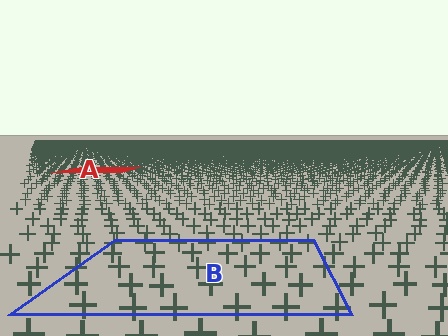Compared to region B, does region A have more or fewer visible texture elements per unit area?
Region A has more texture elements per unit area — they are packed more densely because it is farther away.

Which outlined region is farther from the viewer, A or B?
Region A is farther from the viewer — the texture elements inside it appear smaller and more densely packed.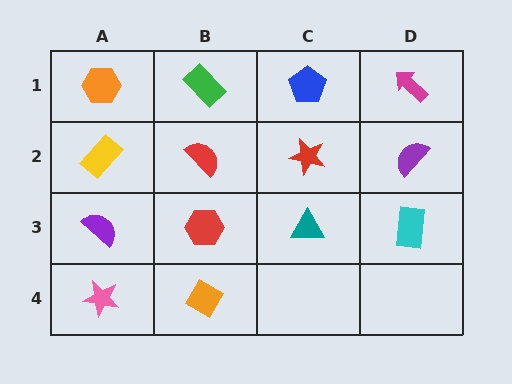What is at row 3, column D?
A cyan rectangle.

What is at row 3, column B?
A red hexagon.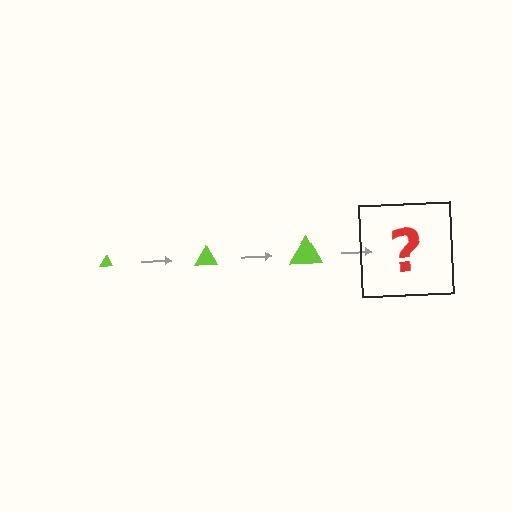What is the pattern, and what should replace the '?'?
The pattern is that the triangle gets progressively larger each step. The '?' should be a lime triangle, larger than the previous one.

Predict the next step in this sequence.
The next step is a lime triangle, larger than the previous one.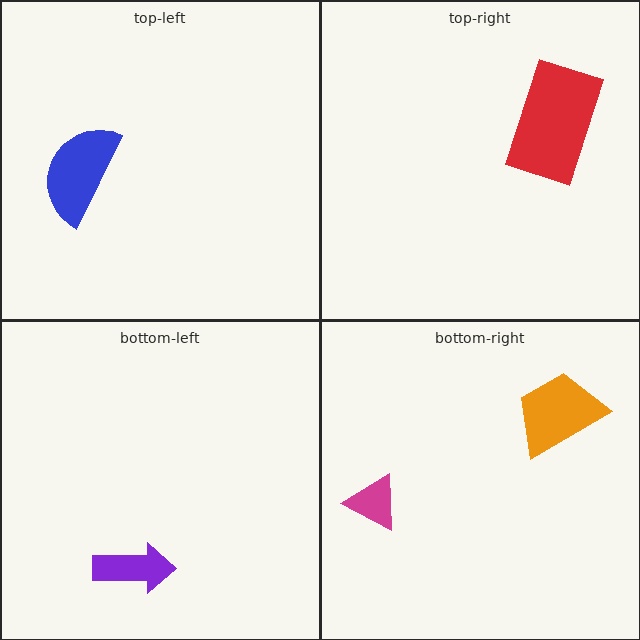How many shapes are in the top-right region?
1.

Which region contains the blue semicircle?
The top-left region.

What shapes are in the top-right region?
The red rectangle.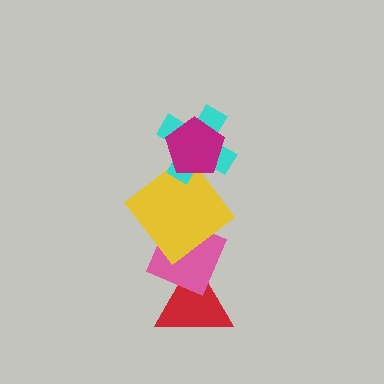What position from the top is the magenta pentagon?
The magenta pentagon is 1st from the top.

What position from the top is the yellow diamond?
The yellow diamond is 3rd from the top.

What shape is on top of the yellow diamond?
The cyan cross is on top of the yellow diamond.